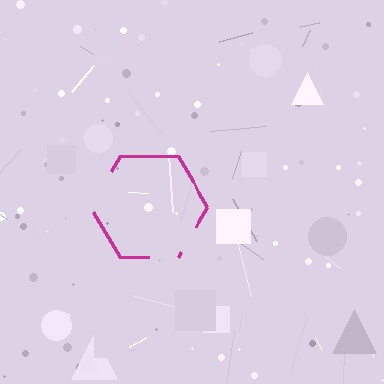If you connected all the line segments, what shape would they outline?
They would outline a hexagon.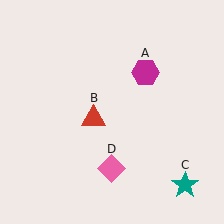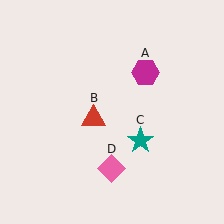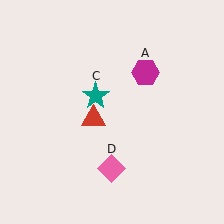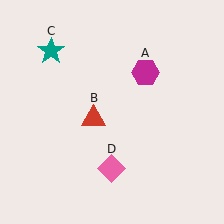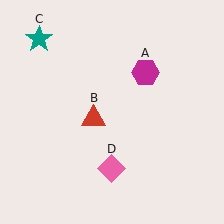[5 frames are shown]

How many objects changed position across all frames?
1 object changed position: teal star (object C).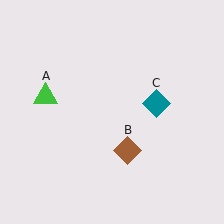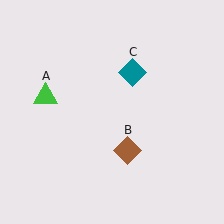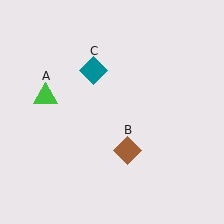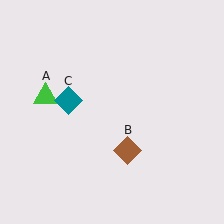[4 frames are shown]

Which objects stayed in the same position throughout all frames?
Green triangle (object A) and brown diamond (object B) remained stationary.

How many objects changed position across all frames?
1 object changed position: teal diamond (object C).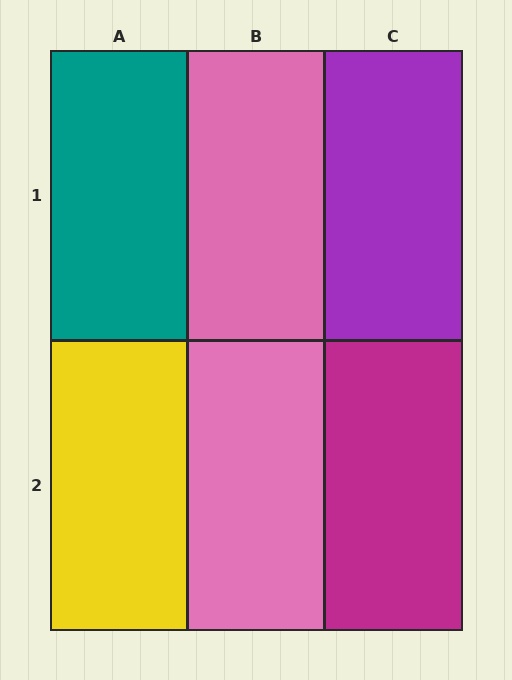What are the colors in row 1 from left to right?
Teal, pink, purple.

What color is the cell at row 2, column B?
Pink.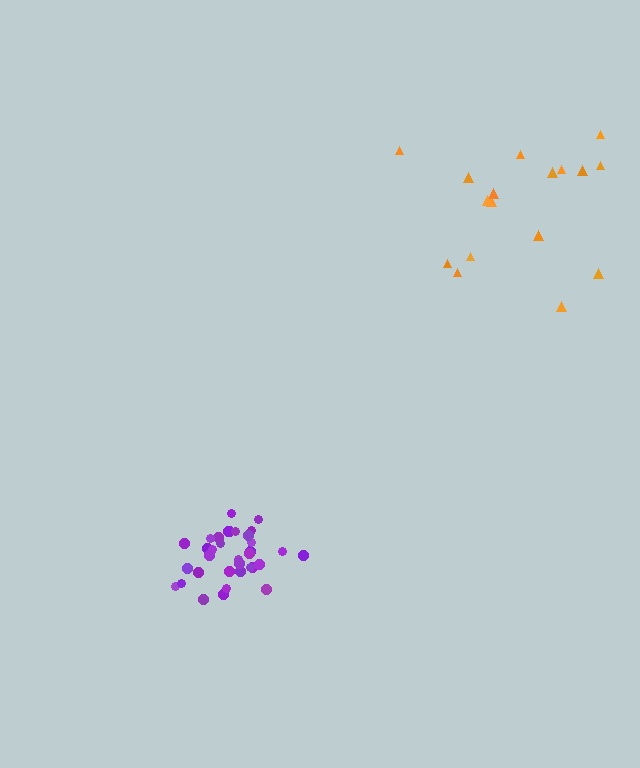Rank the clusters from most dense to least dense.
purple, orange.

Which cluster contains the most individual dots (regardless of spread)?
Purple (35).